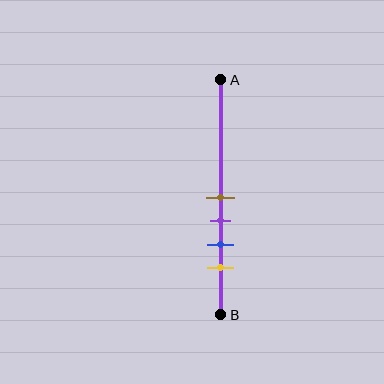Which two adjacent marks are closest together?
The brown and purple marks are the closest adjacent pair.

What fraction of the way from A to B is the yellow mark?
The yellow mark is approximately 80% (0.8) of the way from A to B.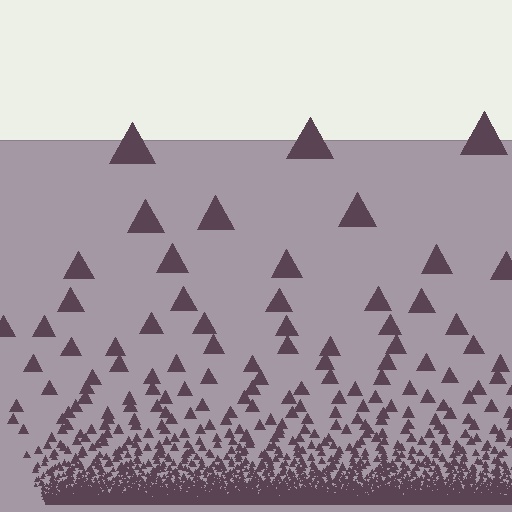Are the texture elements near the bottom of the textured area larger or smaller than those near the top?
Smaller. The gradient is inverted — elements near the bottom are smaller and denser.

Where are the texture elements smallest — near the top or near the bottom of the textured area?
Near the bottom.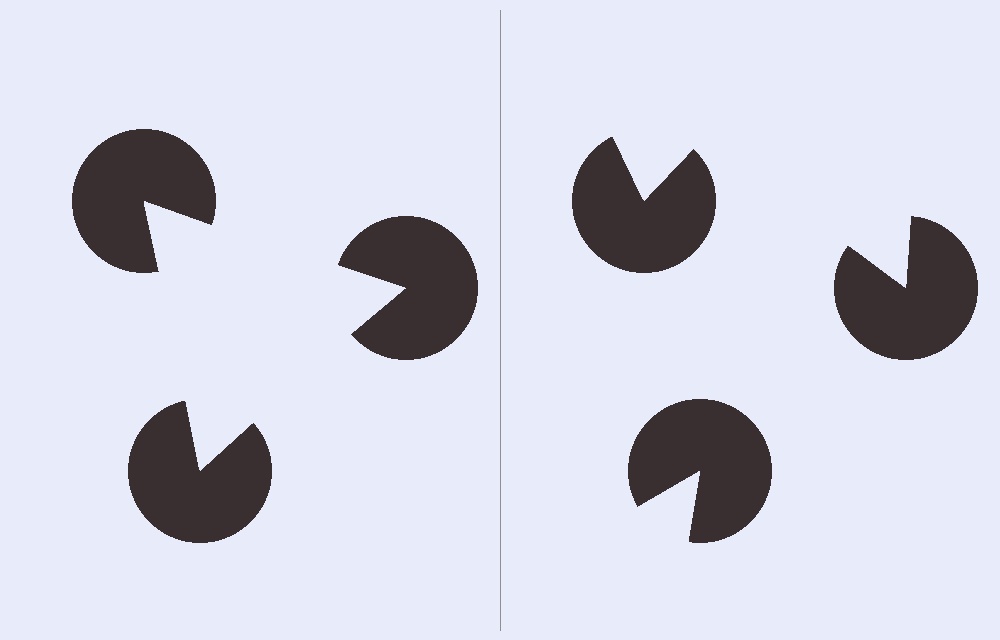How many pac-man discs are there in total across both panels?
6 — 3 on each side.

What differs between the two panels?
The pac-man discs are positioned identically on both sides; only the wedge orientations differ. On the left they align to a triangle; on the right they are misaligned.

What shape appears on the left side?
An illusory triangle.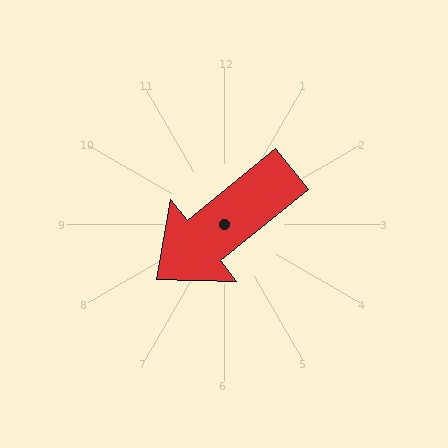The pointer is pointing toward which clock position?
Roughly 8 o'clock.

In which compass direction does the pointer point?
Southwest.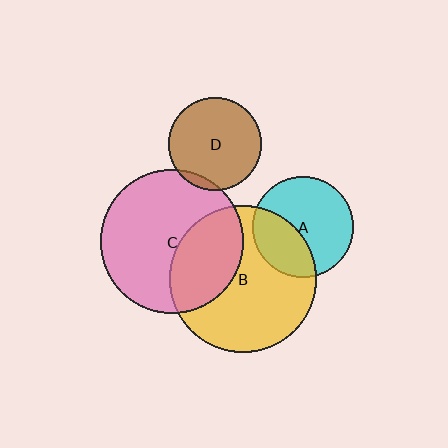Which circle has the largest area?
Circle B (yellow).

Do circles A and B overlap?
Yes.